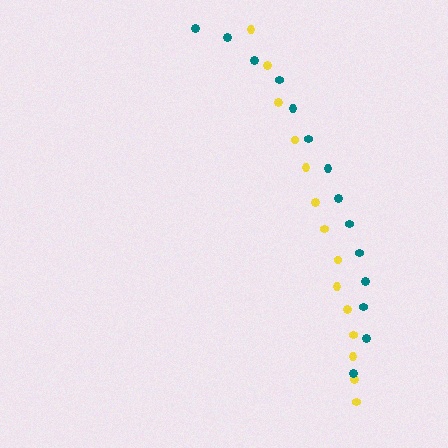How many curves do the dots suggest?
There are 2 distinct paths.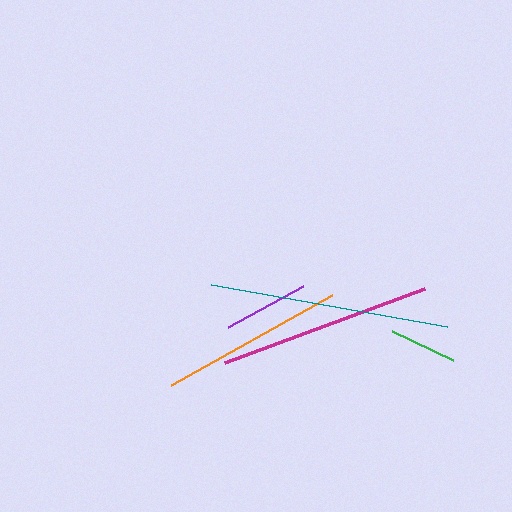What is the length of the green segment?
The green segment is approximately 67 pixels long.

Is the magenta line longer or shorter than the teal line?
The teal line is longer than the magenta line.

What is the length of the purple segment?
The purple segment is approximately 86 pixels long.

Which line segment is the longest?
The teal line is the longest at approximately 240 pixels.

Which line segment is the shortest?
The green line is the shortest at approximately 67 pixels.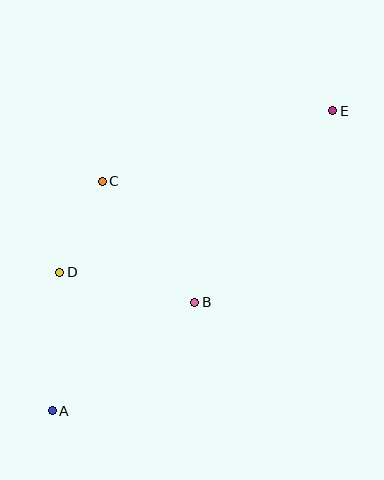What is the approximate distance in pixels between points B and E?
The distance between B and E is approximately 236 pixels.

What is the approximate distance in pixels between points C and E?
The distance between C and E is approximately 242 pixels.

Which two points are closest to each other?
Points C and D are closest to each other.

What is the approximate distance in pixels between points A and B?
The distance between A and B is approximately 179 pixels.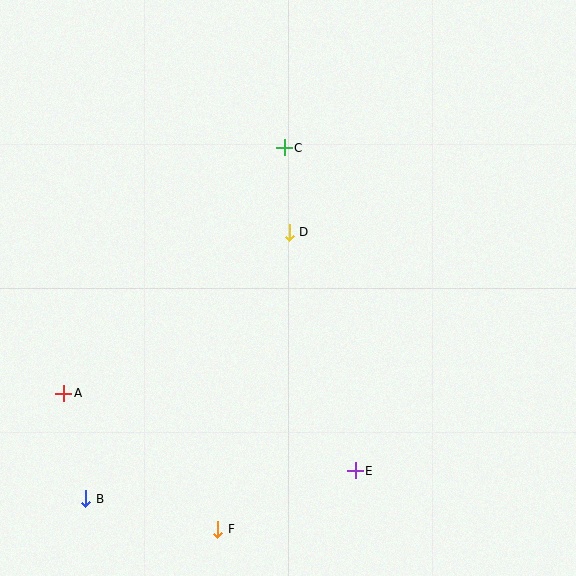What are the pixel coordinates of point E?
Point E is at (355, 471).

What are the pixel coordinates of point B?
Point B is at (86, 499).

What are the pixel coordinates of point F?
Point F is at (218, 530).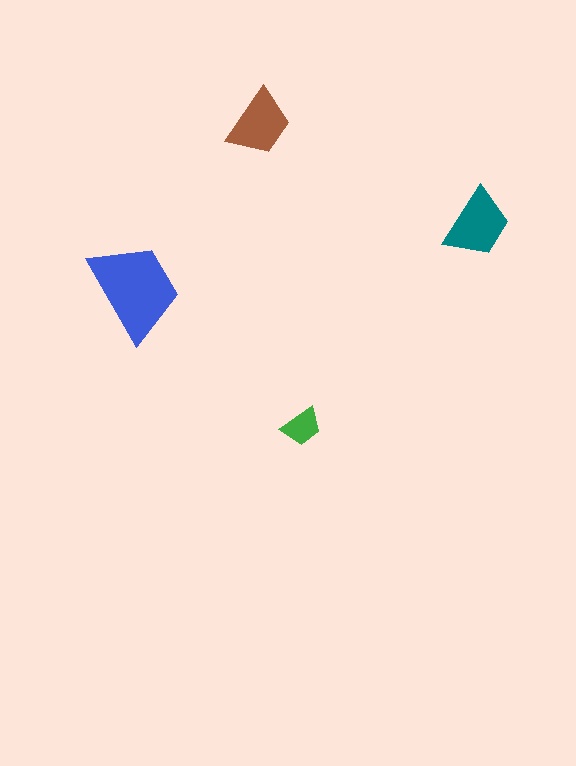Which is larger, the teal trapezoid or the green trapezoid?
The teal one.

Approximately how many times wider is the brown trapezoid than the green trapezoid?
About 1.5 times wider.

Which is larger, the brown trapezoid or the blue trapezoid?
The blue one.